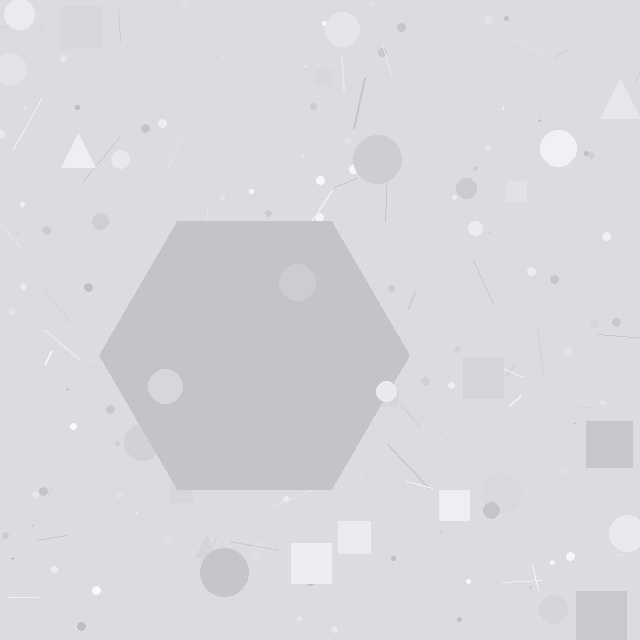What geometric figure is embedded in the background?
A hexagon is embedded in the background.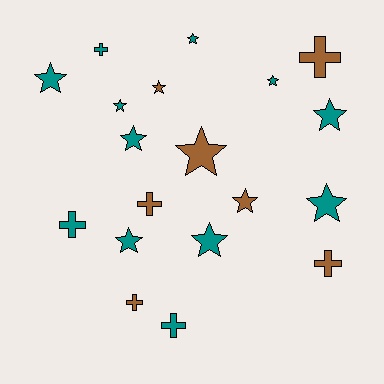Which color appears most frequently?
Teal, with 12 objects.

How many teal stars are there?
There are 9 teal stars.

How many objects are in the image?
There are 19 objects.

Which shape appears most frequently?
Star, with 12 objects.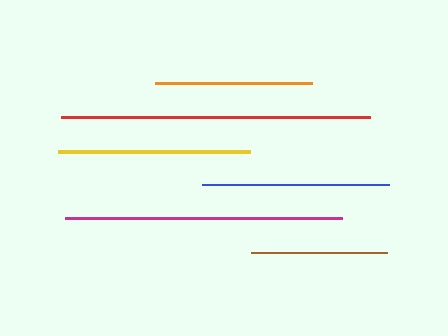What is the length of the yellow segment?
The yellow segment is approximately 192 pixels long.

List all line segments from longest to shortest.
From longest to shortest: red, magenta, yellow, blue, orange, brown.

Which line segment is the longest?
The red line is the longest at approximately 309 pixels.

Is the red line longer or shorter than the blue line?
The red line is longer than the blue line.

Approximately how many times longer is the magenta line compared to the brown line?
The magenta line is approximately 2.0 times the length of the brown line.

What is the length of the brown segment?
The brown segment is approximately 136 pixels long.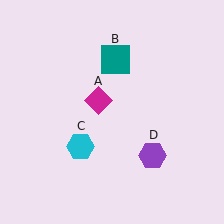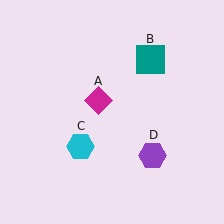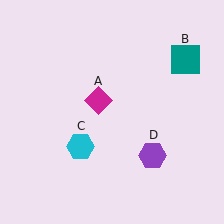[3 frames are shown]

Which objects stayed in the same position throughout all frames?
Magenta diamond (object A) and cyan hexagon (object C) and purple hexagon (object D) remained stationary.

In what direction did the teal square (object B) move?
The teal square (object B) moved right.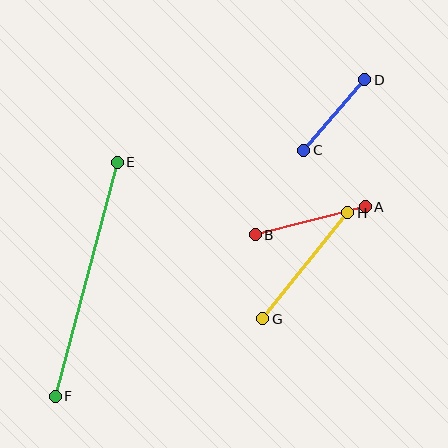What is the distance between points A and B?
The distance is approximately 113 pixels.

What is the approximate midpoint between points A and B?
The midpoint is at approximately (310, 221) pixels.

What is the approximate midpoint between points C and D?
The midpoint is at approximately (334, 115) pixels.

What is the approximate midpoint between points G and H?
The midpoint is at approximately (305, 266) pixels.